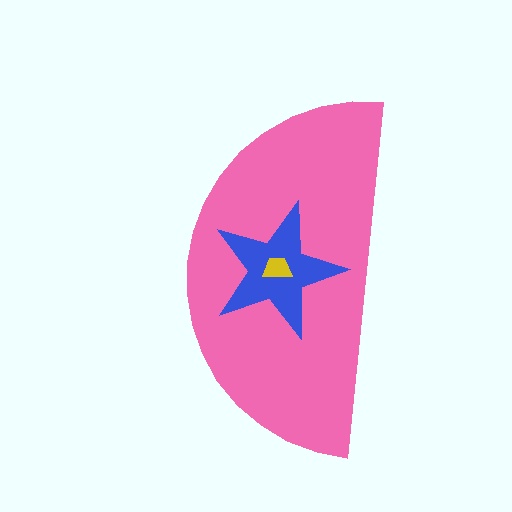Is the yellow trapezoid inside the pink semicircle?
Yes.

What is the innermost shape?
The yellow trapezoid.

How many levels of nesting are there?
3.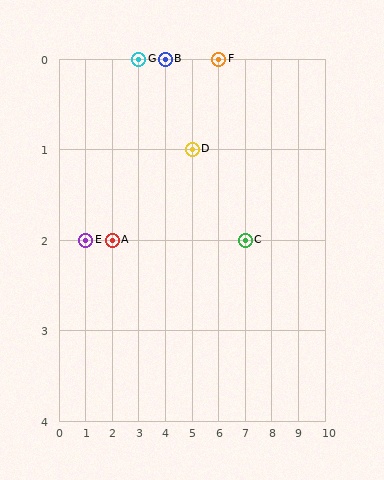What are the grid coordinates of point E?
Point E is at grid coordinates (1, 2).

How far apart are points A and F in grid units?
Points A and F are 4 columns and 2 rows apart (about 4.5 grid units diagonally).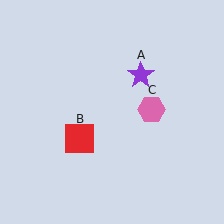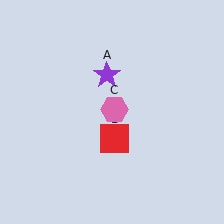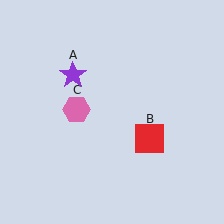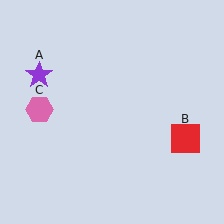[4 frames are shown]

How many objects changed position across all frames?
3 objects changed position: purple star (object A), red square (object B), pink hexagon (object C).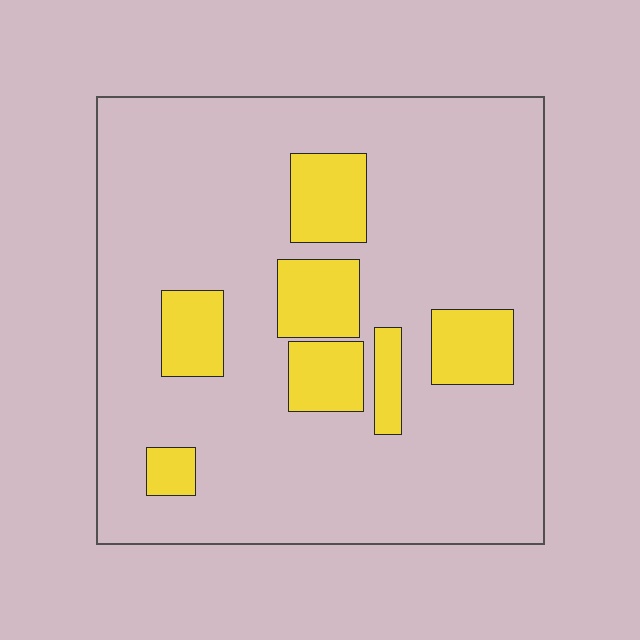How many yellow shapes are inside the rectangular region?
7.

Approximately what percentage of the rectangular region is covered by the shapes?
Approximately 20%.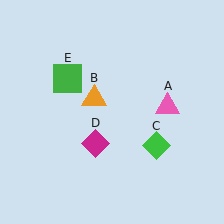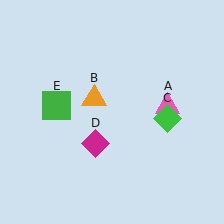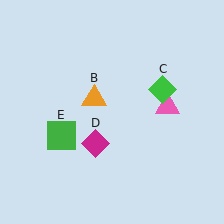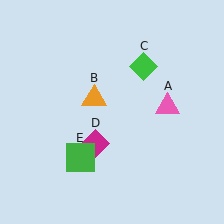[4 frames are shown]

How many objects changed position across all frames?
2 objects changed position: green diamond (object C), green square (object E).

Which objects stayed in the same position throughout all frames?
Pink triangle (object A) and orange triangle (object B) and magenta diamond (object D) remained stationary.